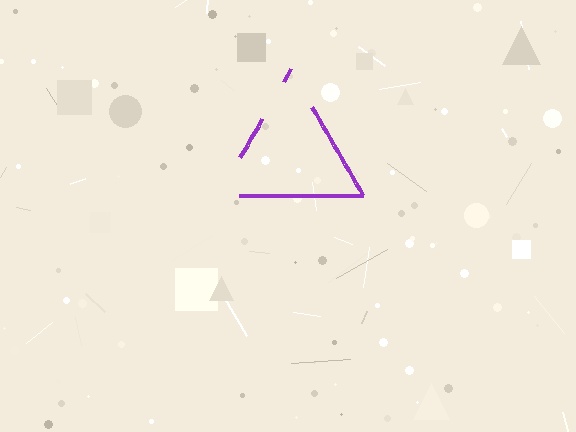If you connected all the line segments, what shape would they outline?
They would outline a triangle.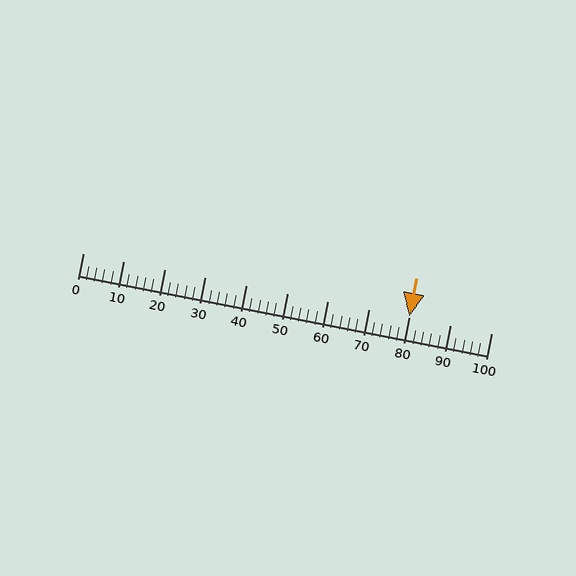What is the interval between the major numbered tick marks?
The major tick marks are spaced 10 units apart.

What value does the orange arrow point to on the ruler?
The orange arrow points to approximately 80.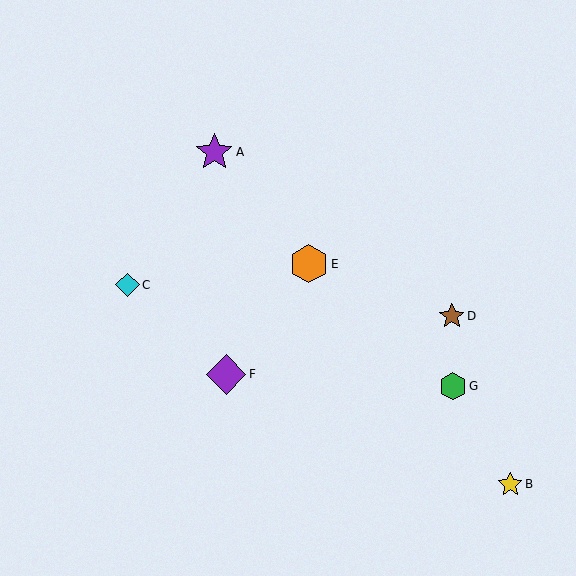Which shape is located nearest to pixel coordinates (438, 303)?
The brown star (labeled D) at (452, 316) is nearest to that location.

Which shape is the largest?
The purple diamond (labeled F) is the largest.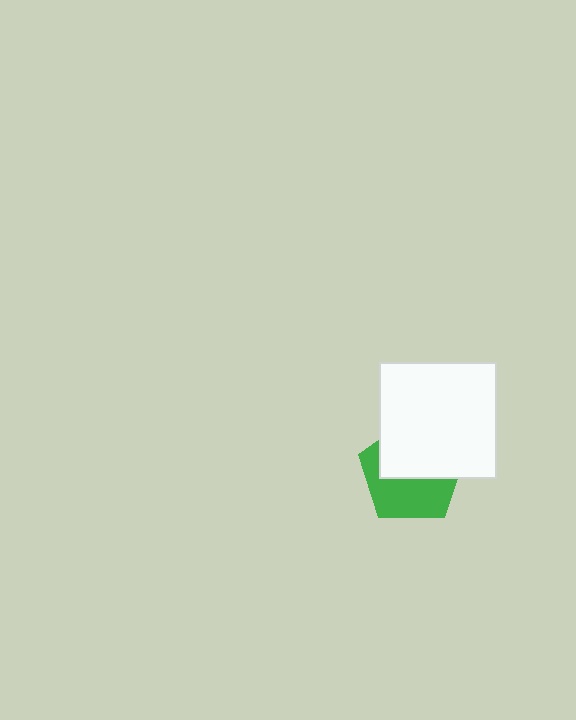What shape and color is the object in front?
The object in front is a white square.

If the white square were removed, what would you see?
You would see the complete green pentagon.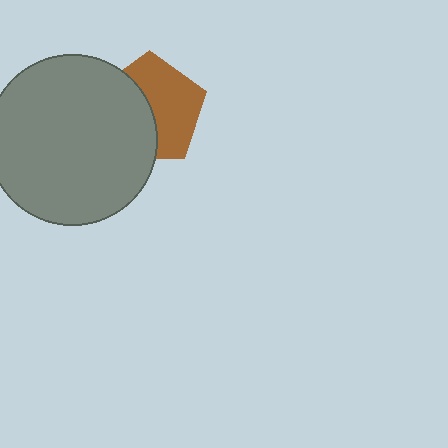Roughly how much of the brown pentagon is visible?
About half of it is visible (roughly 54%).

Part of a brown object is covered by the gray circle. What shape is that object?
It is a pentagon.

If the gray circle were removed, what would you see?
You would see the complete brown pentagon.